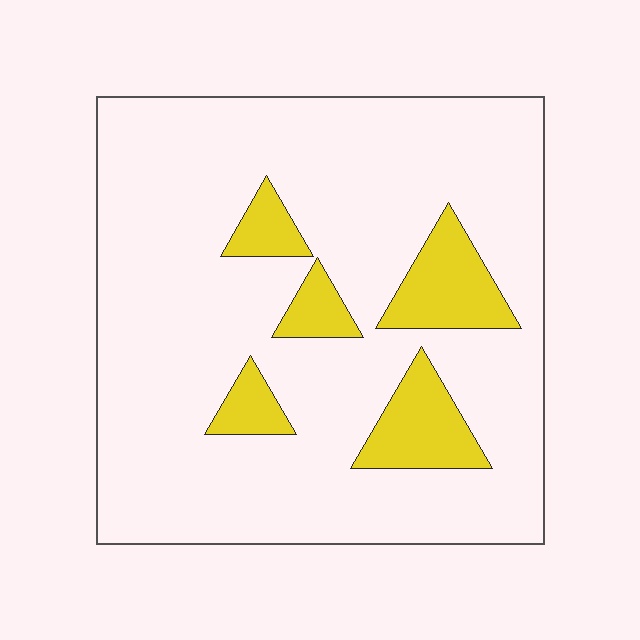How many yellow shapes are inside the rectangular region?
5.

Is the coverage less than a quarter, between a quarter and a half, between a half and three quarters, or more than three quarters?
Less than a quarter.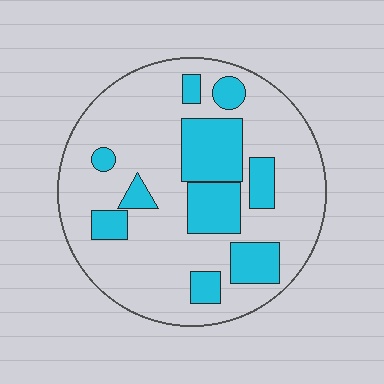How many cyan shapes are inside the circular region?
10.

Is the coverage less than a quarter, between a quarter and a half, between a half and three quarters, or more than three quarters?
Between a quarter and a half.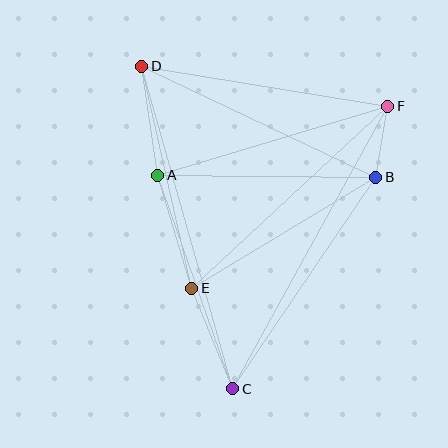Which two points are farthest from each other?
Points C and D are farthest from each other.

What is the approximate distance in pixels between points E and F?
The distance between E and F is approximately 267 pixels.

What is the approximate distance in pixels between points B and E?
The distance between B and E is approximately 215 pixels.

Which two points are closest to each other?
Points B and F are closest to each other.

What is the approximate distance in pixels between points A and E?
The distance between A and E is approximately 118 pixels.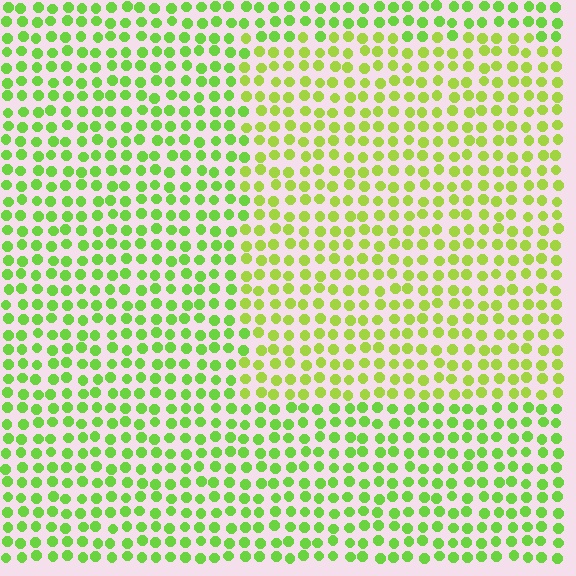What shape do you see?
I see a rectangle.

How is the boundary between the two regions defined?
The boundary is defined purely by a slight shift in hue (about 22 degrees). Spacing, size, and orientation are identical on both sides.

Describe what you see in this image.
The image is filled with small lime elements in a uniform arrangement. A rectangle-shaped region is visible where the elements are tinted to a slightly different hue, forming a subtle color boundary.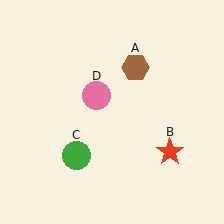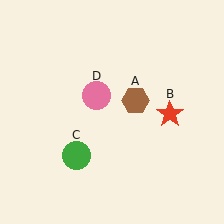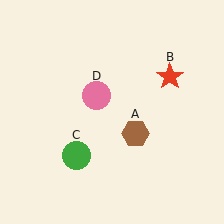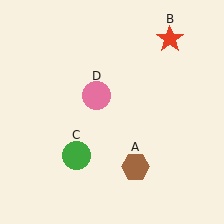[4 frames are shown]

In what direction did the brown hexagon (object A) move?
The brown hexagon (object A) moved down.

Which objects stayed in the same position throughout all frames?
Green circle (object C) and pink circle (object D) remained stationary.